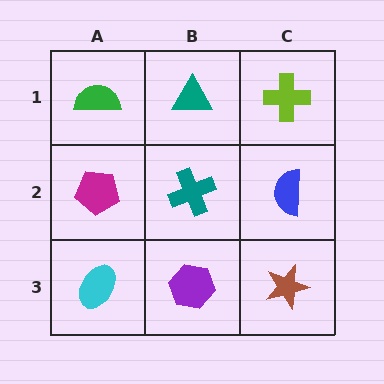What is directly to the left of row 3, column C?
A purple hexagon.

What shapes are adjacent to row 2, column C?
A lime cross (row 1, column C), a brown star (row 3, column C), a teal cross (row 2, column B).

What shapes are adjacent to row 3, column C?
A blue semicircle (row 2, column C), a purple hexagon (row 3, column B).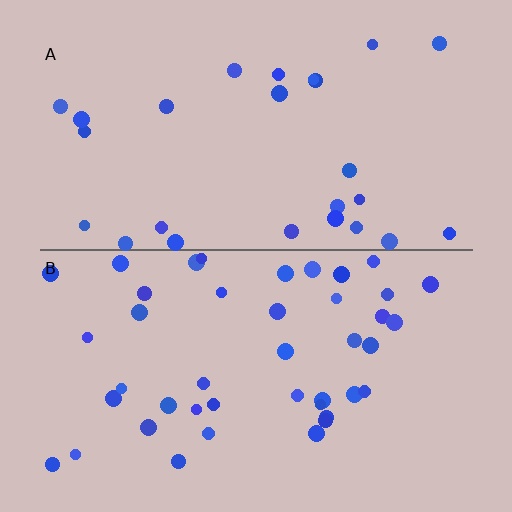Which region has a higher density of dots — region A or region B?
B (the bottom).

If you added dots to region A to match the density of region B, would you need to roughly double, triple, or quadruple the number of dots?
Approximately double.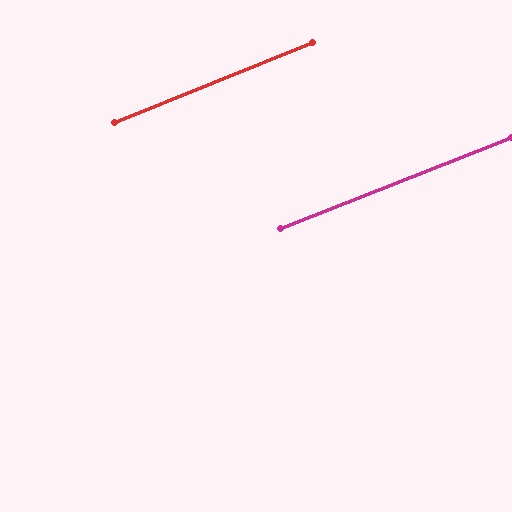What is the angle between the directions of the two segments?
Approximately 0 degrees.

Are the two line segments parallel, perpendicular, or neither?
Parallel — their directions differ by only 0.3°.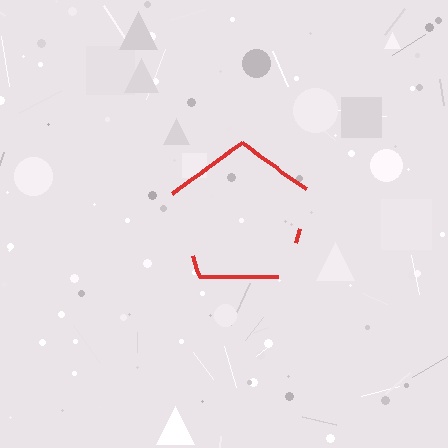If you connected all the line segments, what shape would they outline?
They would outline a pentagon.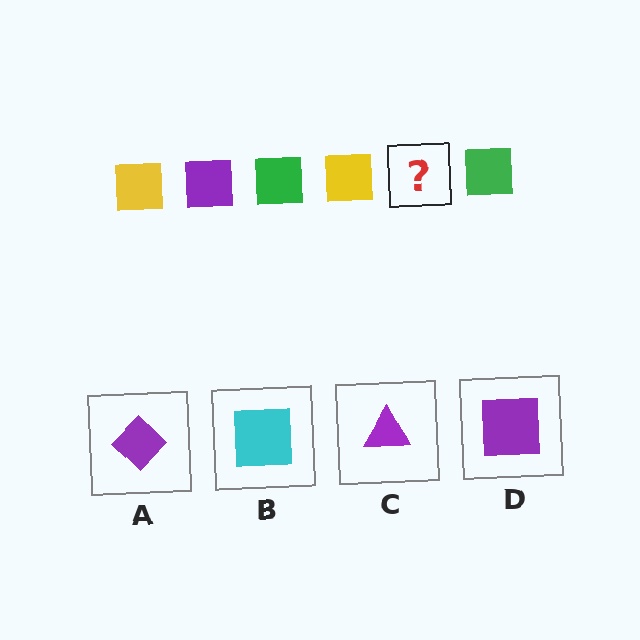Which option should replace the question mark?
Option D.